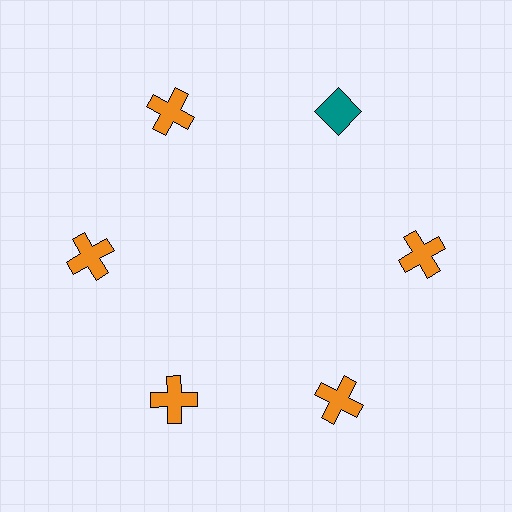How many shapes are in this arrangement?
There are 6 shapes arranged in a ring pattern.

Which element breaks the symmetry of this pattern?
The teal diamond at roughly the 1 o'clock position breaks the symmetry. All other shapes are orange crosses.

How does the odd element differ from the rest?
It differs in both color (teal instead of orange) and shape (diamond instead of cross).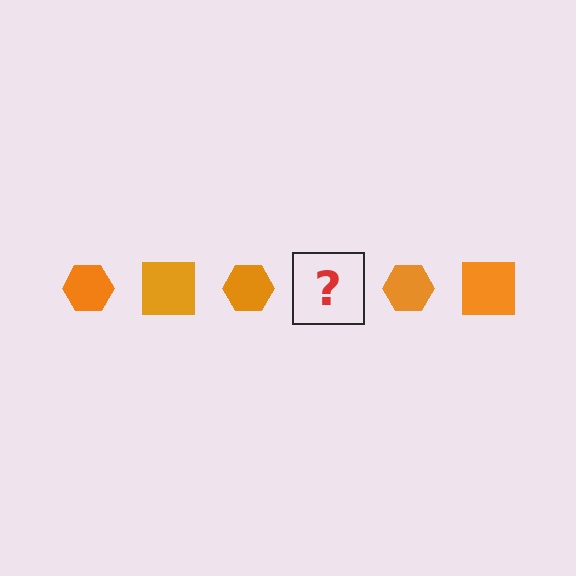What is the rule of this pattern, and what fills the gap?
The rule is that the pattern cycles through hexagon, square shapes in orange. The gap should be filled with an orange square.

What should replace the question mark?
The question mark should be replaced with an orange square.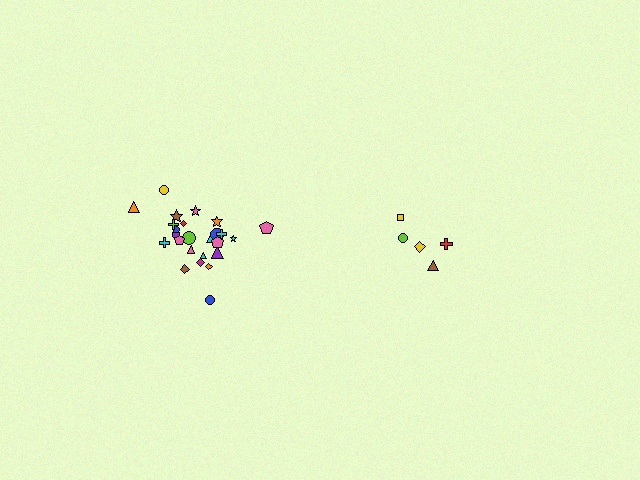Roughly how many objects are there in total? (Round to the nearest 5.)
Roughly 30 objects in total.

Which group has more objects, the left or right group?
The left group.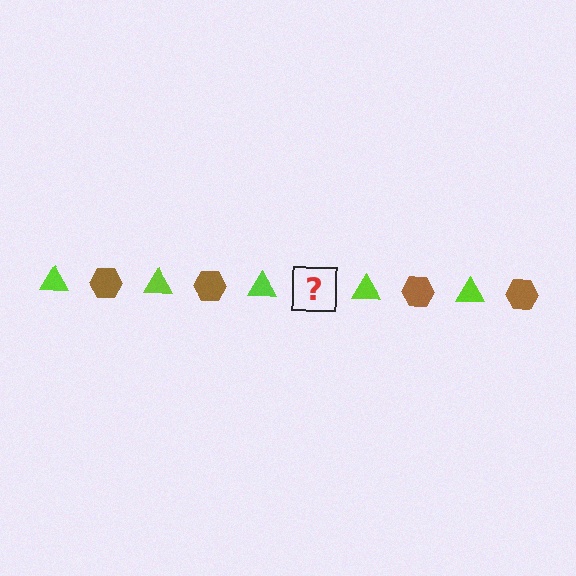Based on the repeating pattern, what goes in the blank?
The blank should be a brown hexagon.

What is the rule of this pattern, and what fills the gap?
The rule is that the pattern alternates between lime triangle and brown hexagon. The gap should be filled with a brown hexagon.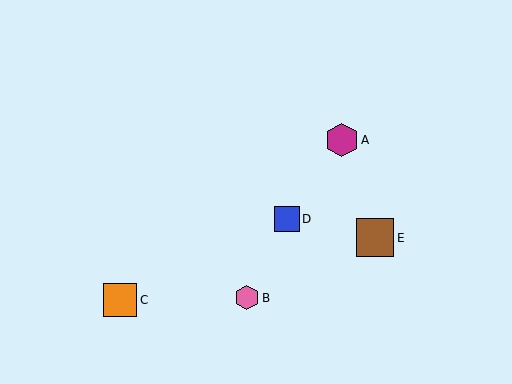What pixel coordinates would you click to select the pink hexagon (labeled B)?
Click at (247, 298) to select the pink hexagon B.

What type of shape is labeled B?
Shape B is a pink hexagon.